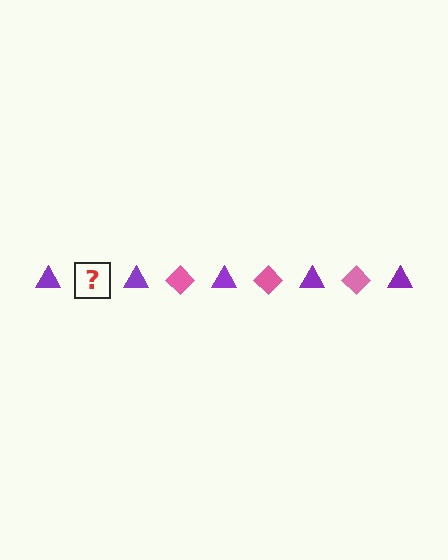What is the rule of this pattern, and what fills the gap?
The rule is that the pattern alternates between purple triangle and pink diamond. The gap should be filled with a pink diamond.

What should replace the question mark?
The question mark should be replaced with a pink diamond.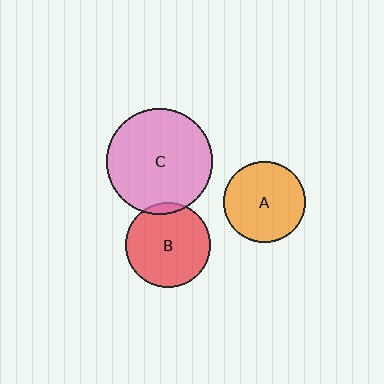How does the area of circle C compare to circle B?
Approximately 1.6 times.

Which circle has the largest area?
Circle C (pink).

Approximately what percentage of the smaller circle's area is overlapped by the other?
Approximately 5%.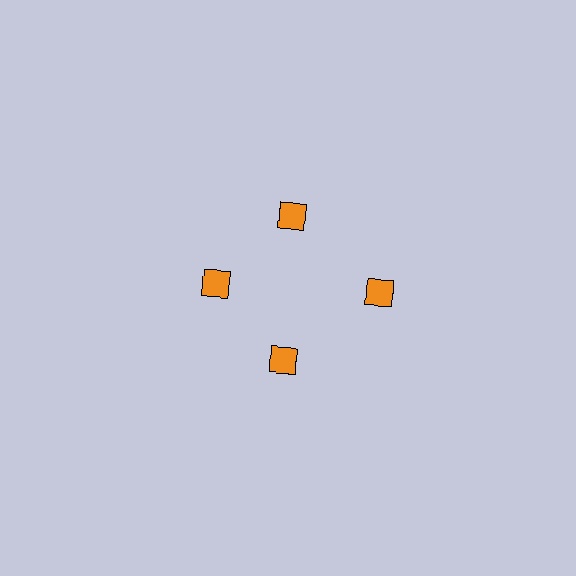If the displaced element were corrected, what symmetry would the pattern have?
It would have 4-fold rotational symmetry — the pattern would map onto itself every 90 degrees.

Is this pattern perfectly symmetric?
No. The 4 orange squares are arranged in a ring, but one element near the 3 o'clock position is pushed outward from the center, breaking the 4-fold rotational symmetry.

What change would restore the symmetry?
The symmetry would be restored by moving it inward, back onto the ring so that all 4 squares sit at equal angles and equal distance from the center.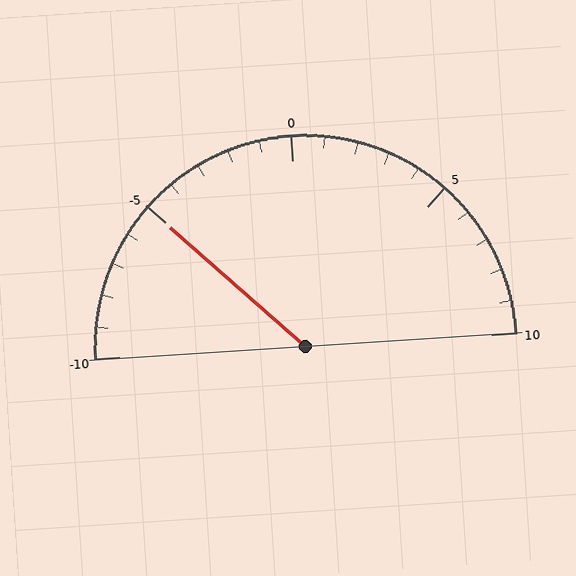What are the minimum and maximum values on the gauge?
The gauge ranges from -10 to 10.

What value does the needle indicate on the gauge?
The needle indicates approximately -5.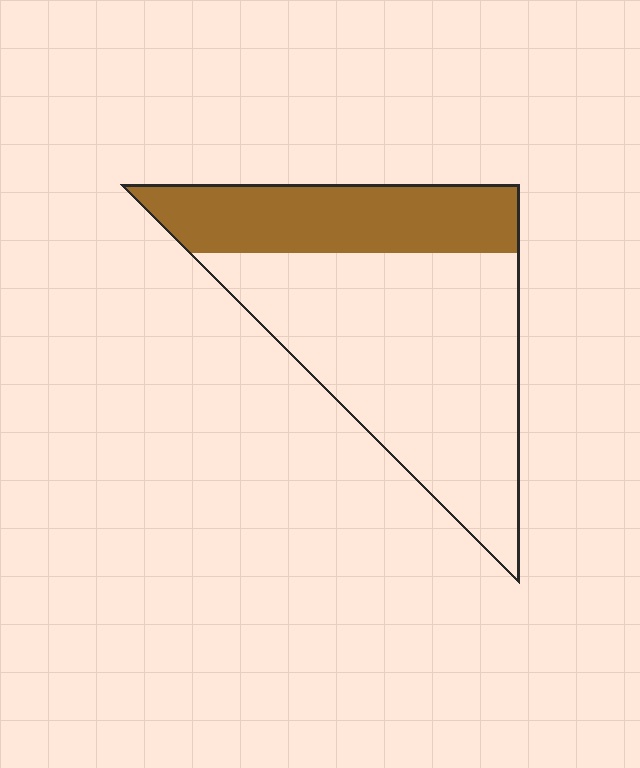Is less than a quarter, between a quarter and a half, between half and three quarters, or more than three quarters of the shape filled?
Between a quarter and a half.